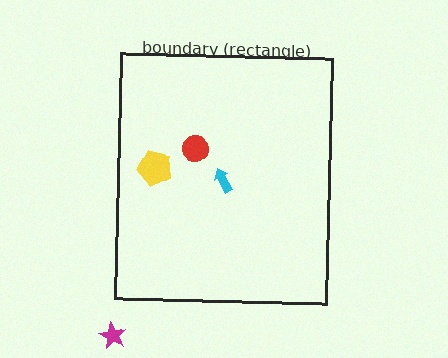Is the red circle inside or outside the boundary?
Inside.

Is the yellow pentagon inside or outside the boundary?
Inside.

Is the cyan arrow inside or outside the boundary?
Inside.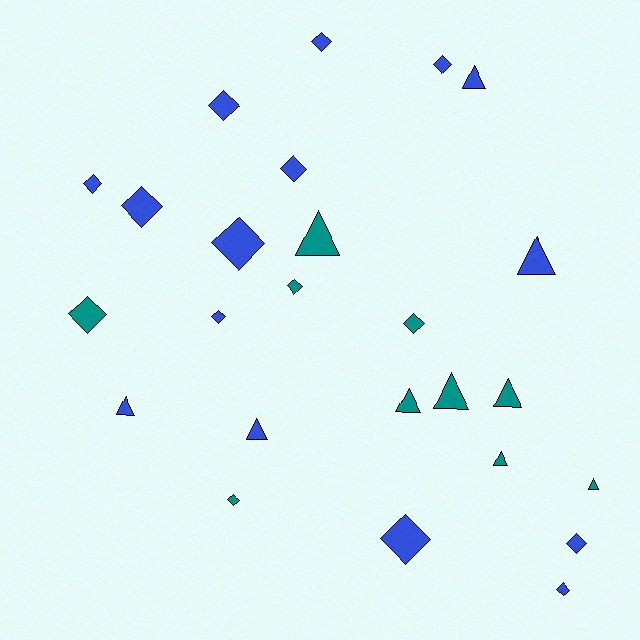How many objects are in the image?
There are 25 objects.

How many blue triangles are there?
There are 4 blue triangles.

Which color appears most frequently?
Blue, with 15 objects.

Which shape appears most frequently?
Diamond, with 15 objects.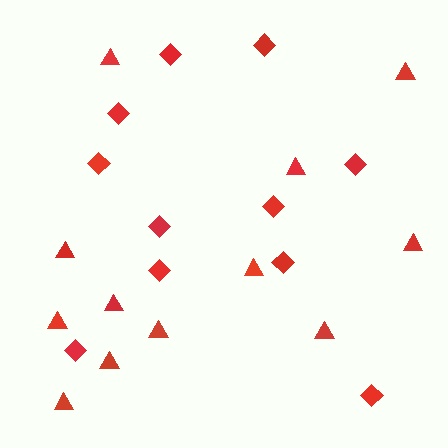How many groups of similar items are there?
There are 2 groups: one group of triangles (12) and one group of diamonds (11).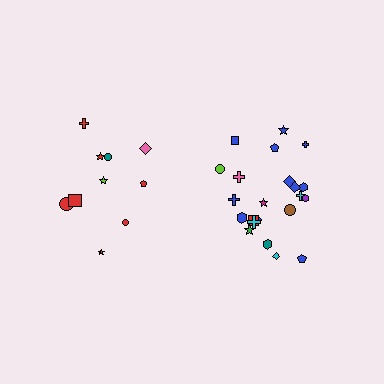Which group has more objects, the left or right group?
The right group.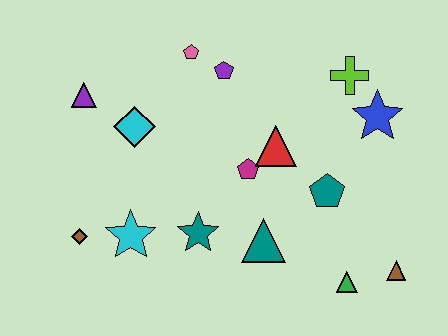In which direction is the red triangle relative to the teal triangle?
The red triangle is above the teal triangle.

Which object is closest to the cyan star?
The brown diamond is closest to the cyan star.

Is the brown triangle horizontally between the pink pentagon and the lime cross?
No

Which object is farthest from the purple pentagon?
The brown triangle is farthest from the purple pentagon.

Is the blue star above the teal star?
Yes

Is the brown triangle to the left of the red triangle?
No